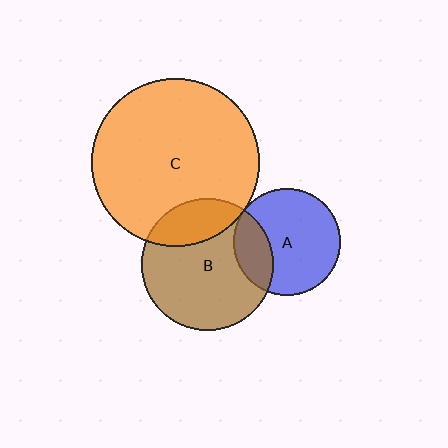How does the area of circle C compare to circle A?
Approximately 2.5 times.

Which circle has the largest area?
Circle C (orange).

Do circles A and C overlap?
Yes.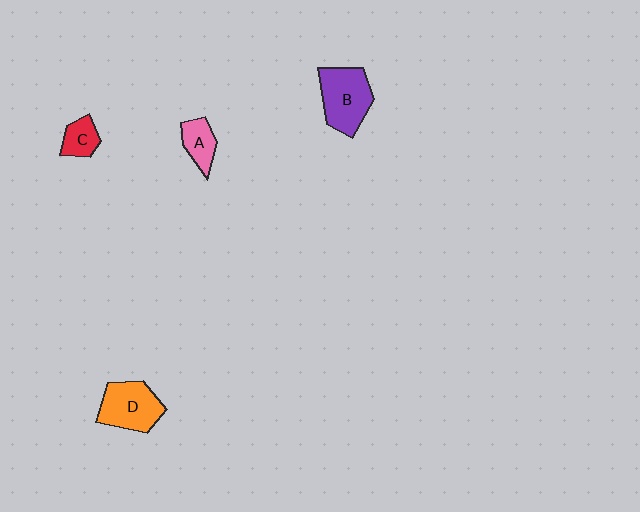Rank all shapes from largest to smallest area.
From largest to smallest: B (purple), D (orange), A (pink), C (red).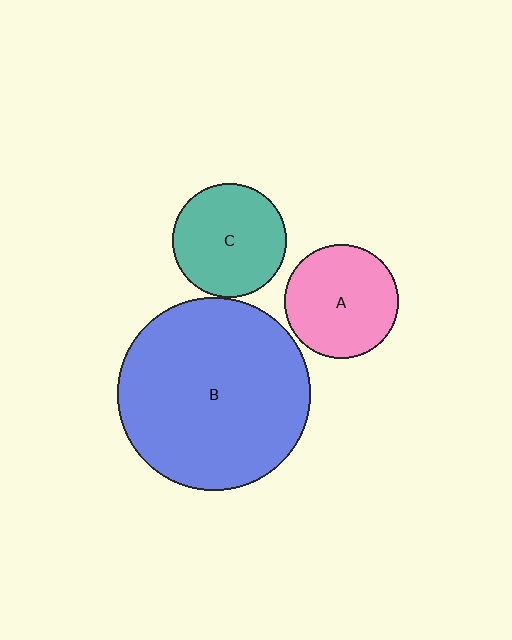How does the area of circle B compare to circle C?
Approximately 2.9 times.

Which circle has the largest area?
Circle B (blue).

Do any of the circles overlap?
No, none of the circles overlap.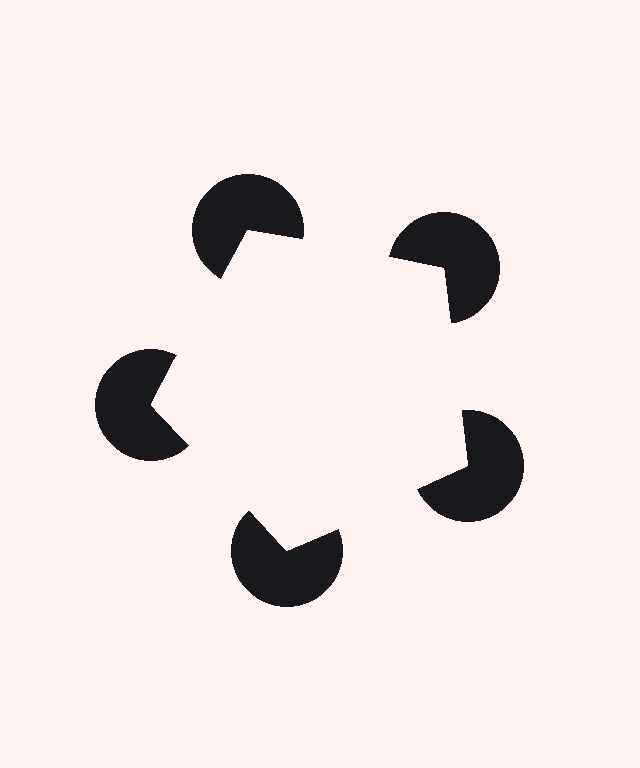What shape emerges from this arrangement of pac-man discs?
An illusory pentagon — its edges are inferred from the aligned wedge cuts in the pac-man discs, not physically drawn.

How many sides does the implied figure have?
5 sides.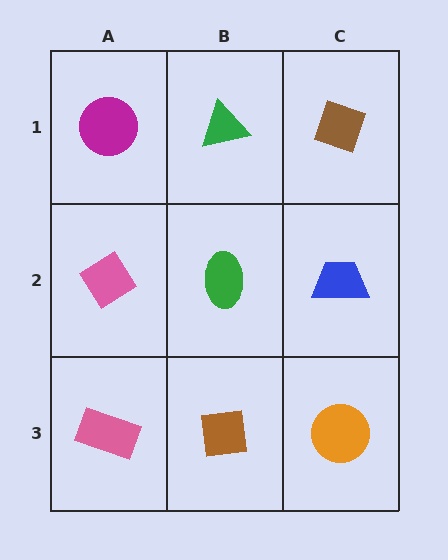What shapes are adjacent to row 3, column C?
A blue trapezoid (row 2, column C), a brown square (row 3, column B).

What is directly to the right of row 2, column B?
A blue trapezoid.